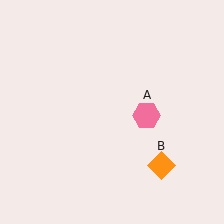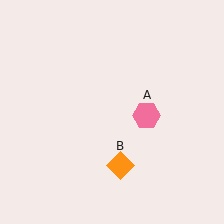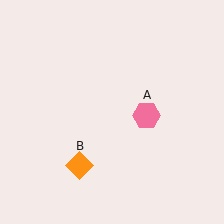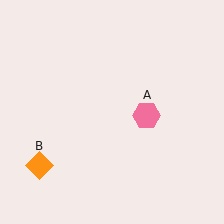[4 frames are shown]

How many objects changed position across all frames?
1 object changed position: orange diamond (object B).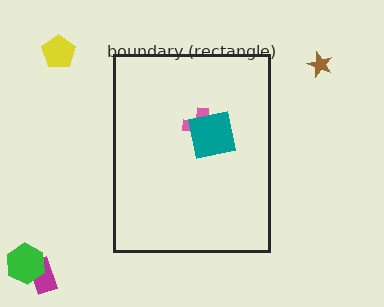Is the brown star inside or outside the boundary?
Outside.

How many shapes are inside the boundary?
2 inside, 4 outside.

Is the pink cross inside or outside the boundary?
Inside.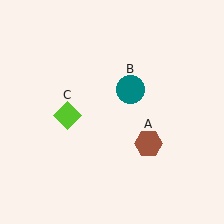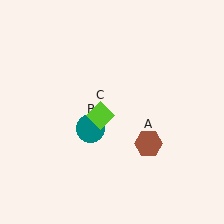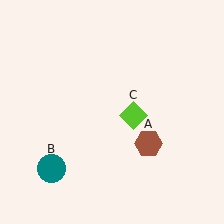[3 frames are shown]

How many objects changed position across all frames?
2 objects changed position: teal circle (object B), lime diamond (object C).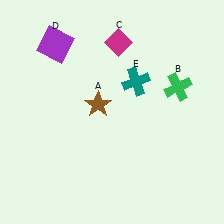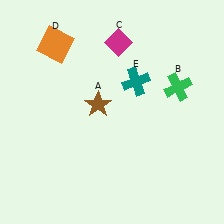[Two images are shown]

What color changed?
The square (D) changed from purple in Image 1 to orange in Image 2.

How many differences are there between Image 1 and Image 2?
There is 1 difference between the two images.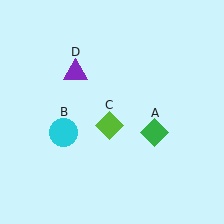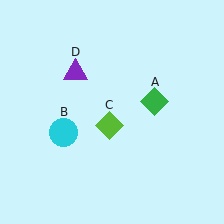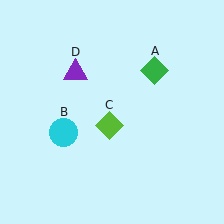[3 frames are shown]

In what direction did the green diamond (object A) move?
The green diamond (object A) moved up.